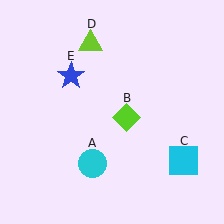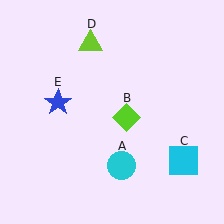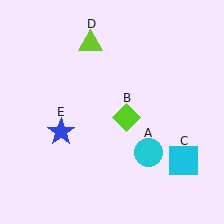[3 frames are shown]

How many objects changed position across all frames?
2 objects changed position: cyan circle (object A), blue star (object E).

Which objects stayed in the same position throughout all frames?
Lime diamond (object B) and cyan square (object C) and lime triangle (object D) remained stationary.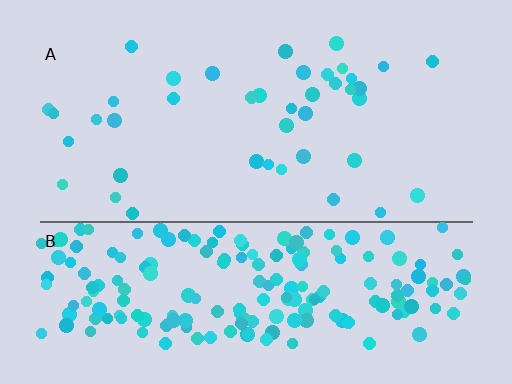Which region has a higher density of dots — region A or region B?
B (the bottom).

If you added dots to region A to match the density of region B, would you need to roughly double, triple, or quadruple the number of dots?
Approximately quadruple.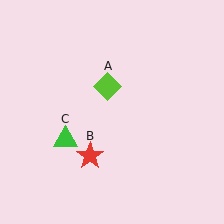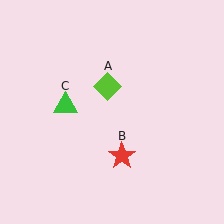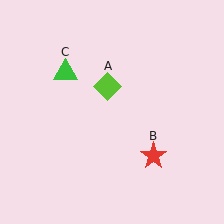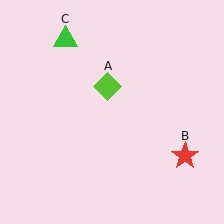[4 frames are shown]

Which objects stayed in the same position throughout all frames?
Lime diamond (object A) remained stationary.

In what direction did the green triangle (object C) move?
The green triangle (object C) moved up.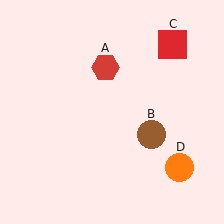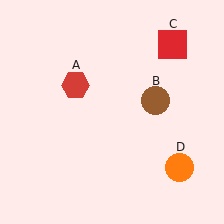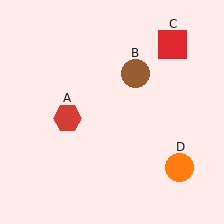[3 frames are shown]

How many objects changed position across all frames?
2 objects changed position: red hexagon (object A), brown circle (object B).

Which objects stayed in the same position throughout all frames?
Red square (object C) and orange circle (object D) remained stationary.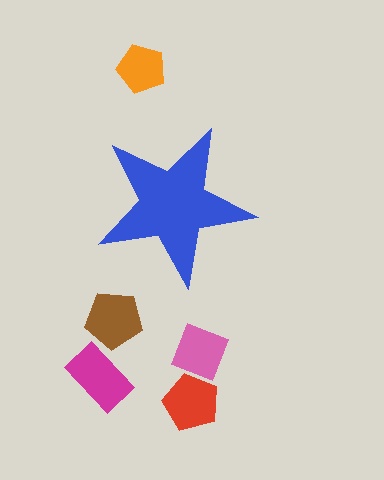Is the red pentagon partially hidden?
No, the red pentagon is fully visible.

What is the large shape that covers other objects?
A blue star.